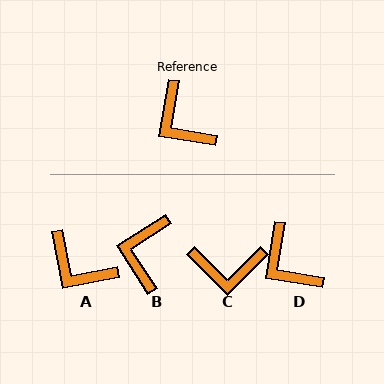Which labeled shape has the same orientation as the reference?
D.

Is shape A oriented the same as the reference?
No, it is off by about 21 degrees.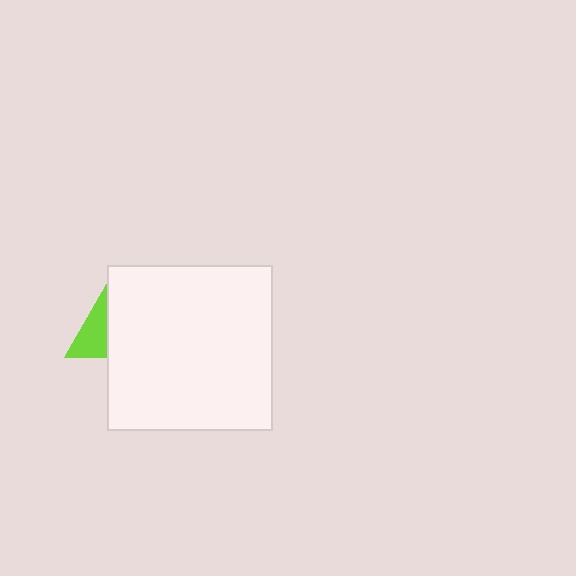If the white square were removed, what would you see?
You would see the complete lime triangle.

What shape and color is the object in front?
The object in front is a white square.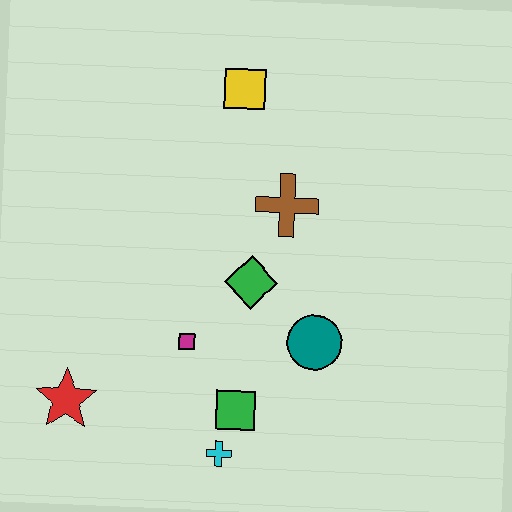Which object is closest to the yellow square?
The brown cross is closest to the yellow square.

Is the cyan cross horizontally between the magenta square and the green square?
Yes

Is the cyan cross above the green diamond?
No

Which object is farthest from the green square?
The yellow square is farthest from the green square.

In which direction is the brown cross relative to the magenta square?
The brown cross is above the magenta square.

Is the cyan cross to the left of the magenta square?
No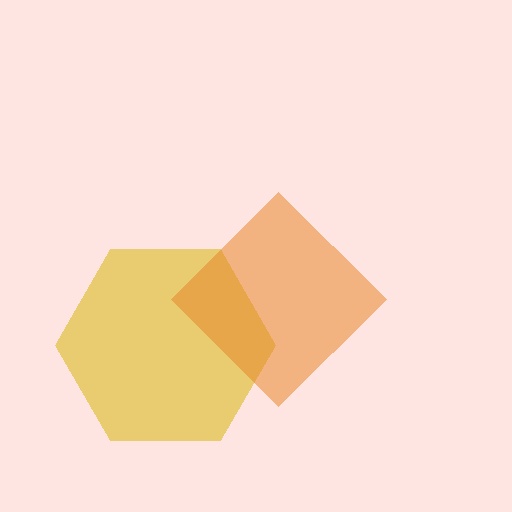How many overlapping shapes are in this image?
There are 2 overlapping shapes in the image.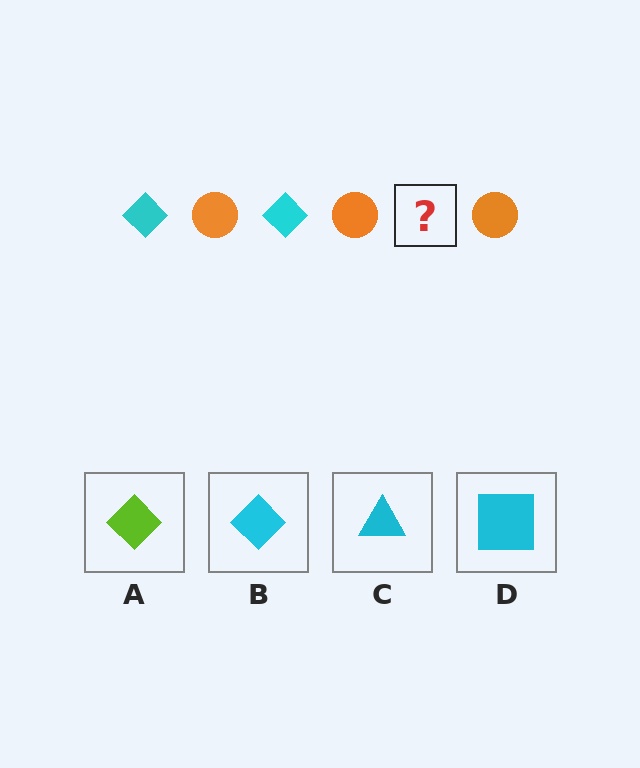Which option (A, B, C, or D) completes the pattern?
B.